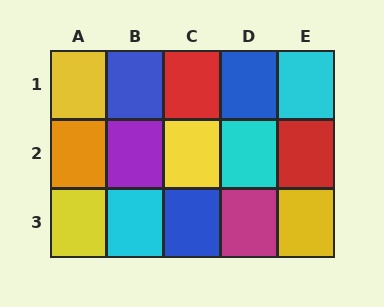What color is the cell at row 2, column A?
Orange.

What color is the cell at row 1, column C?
Red.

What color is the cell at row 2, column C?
Yellow.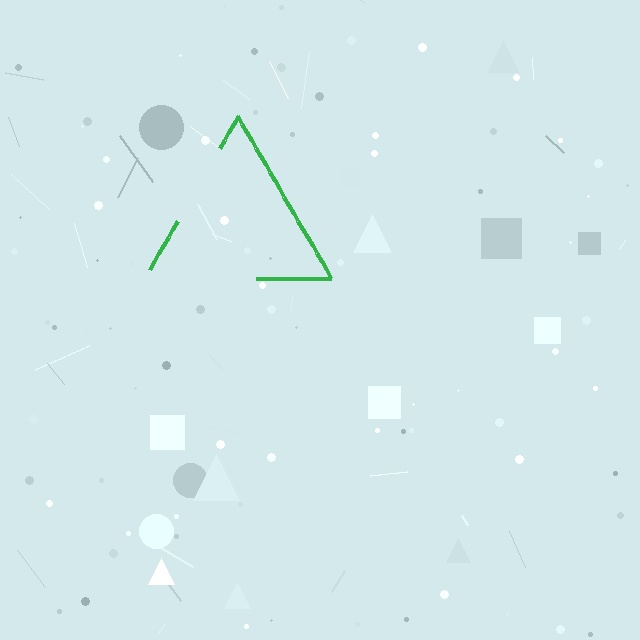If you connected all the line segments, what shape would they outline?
They would outline a triangle.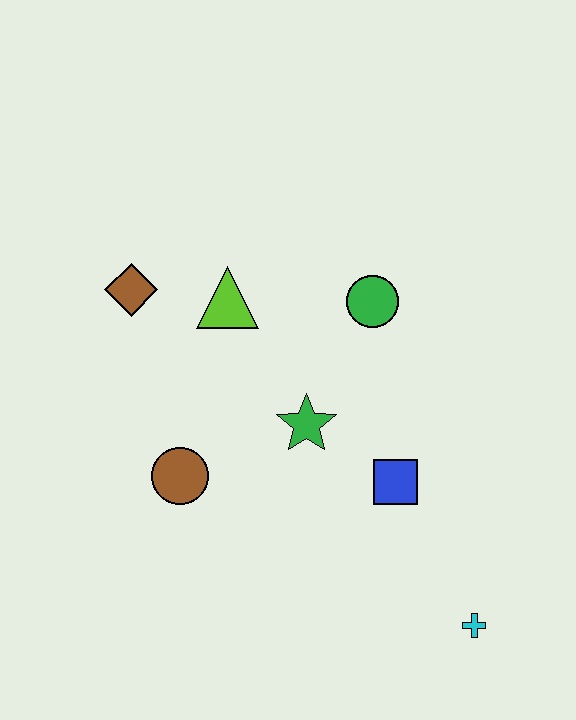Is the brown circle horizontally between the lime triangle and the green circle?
No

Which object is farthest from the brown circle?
The cyan cross is farthest from the brown circle.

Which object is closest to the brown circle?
The green star is closest to the brown circle.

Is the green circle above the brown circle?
Yes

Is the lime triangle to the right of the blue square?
No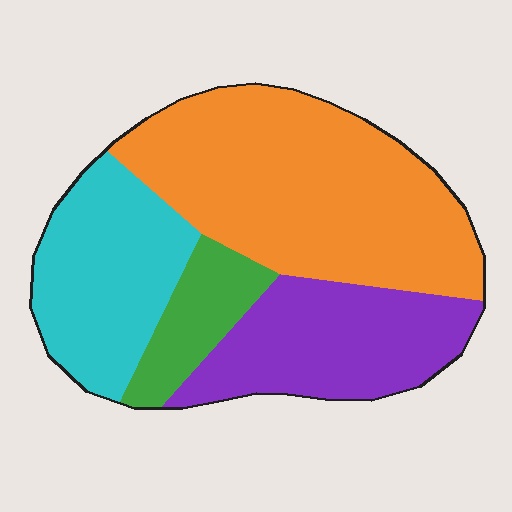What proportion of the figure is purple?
Purple covers roughly 25% of the figure.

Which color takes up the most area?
Orange, at roughly 45%.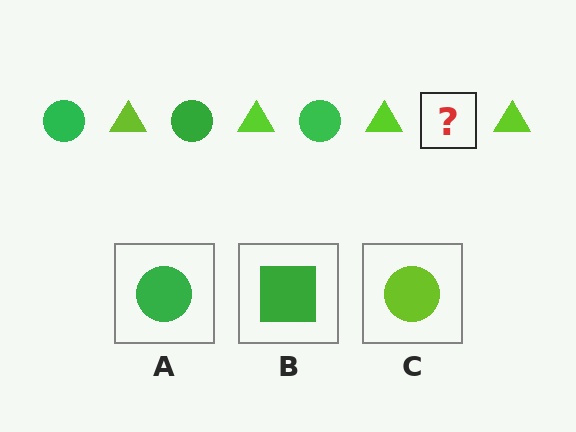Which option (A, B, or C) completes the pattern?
A.